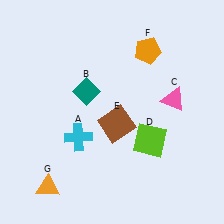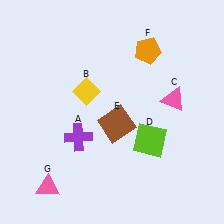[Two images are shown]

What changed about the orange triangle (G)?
In Image 1, G is orange. In Image 2, it changed to pink.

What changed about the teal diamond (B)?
In Image 1, B is teal. In Image 2, it changed to yellow.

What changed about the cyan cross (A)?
In Image 1, A is cyan. In Image 2, it changed to purple.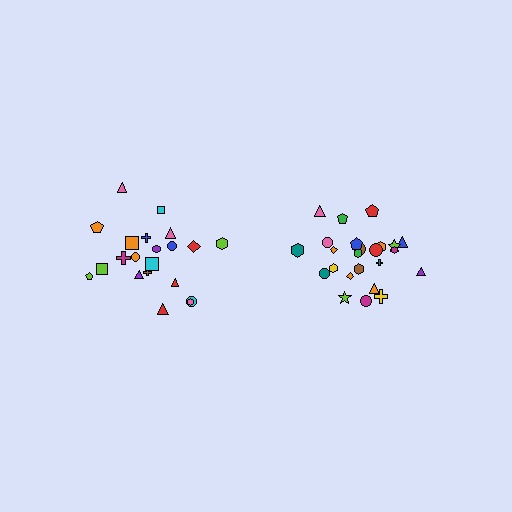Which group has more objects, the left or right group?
The right group.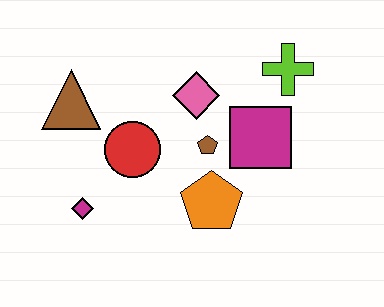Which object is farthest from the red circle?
The lime cross is farthest from the red circle.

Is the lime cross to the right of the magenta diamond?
Yes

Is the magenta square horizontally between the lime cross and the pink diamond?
Yes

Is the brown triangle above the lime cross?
No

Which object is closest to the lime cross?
The magenta square is closest to the lime cross.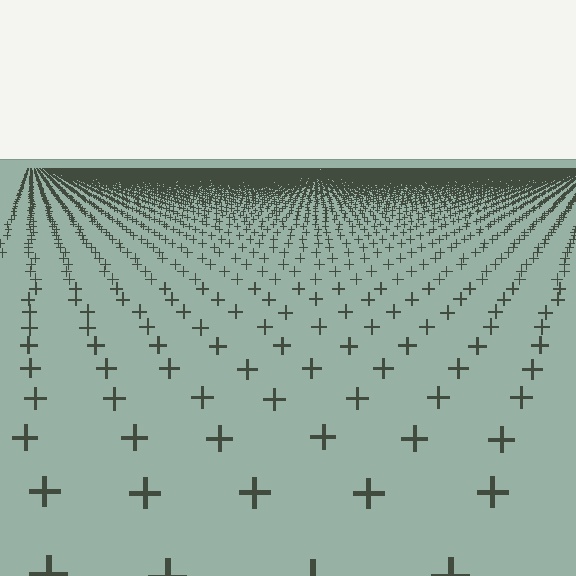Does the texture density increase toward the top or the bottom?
Density increases toward the top.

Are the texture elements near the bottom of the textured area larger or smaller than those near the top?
Larger. Near the bottom, elements are closer to the viewer and appear at a bigger on-screen size.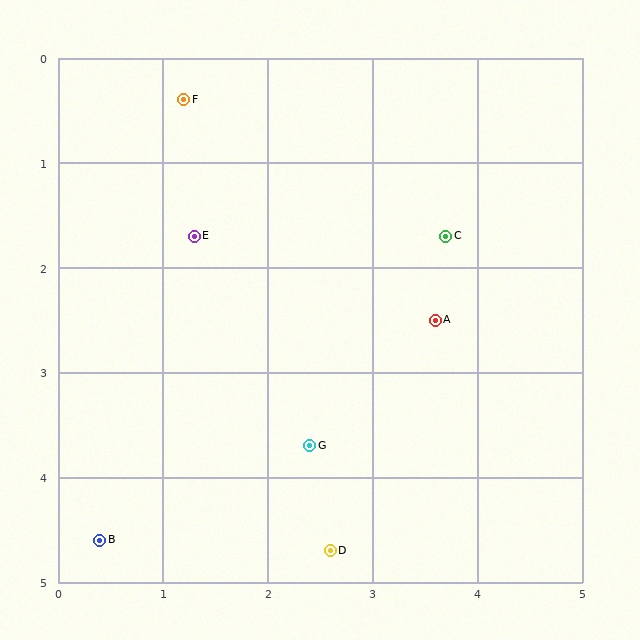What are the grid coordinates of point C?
Point C is at approximately (3.7, 1.7).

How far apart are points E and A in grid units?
Points E and A are about 2.4 grid units apart.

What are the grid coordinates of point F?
Point F is at approximately (1.2, 0.4).